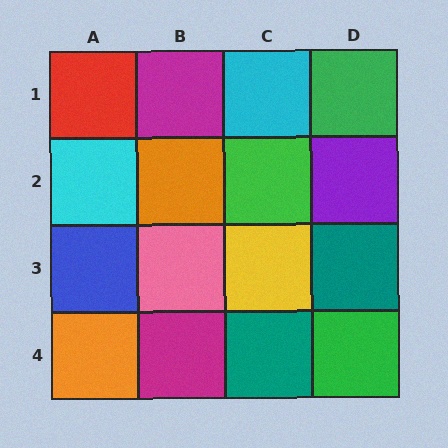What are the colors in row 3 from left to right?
Blue, pink, yellow, teal.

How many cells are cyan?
2 cells are cyan.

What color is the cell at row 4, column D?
Green.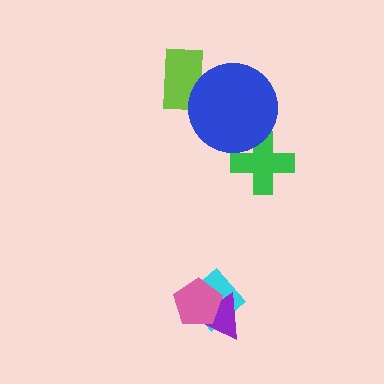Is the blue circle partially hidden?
No, no other shape covers it.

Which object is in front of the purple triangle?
The pink pentagon is in front of the purple triangle.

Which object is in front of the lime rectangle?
The blue circle is in front of the lime rectangle.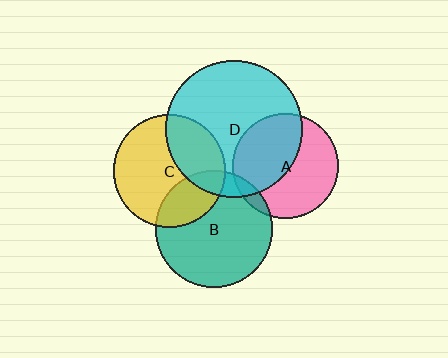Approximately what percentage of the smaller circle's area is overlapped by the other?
Approximately 45%.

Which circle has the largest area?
Circle D (cyan).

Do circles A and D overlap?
Yes.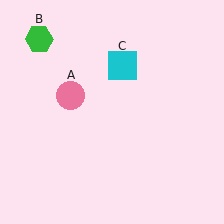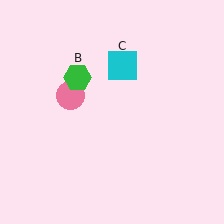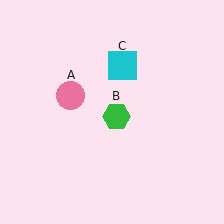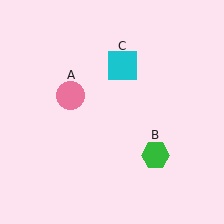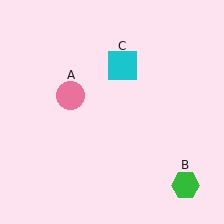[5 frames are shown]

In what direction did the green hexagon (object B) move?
The green hexagon (object B) moved down and to the right.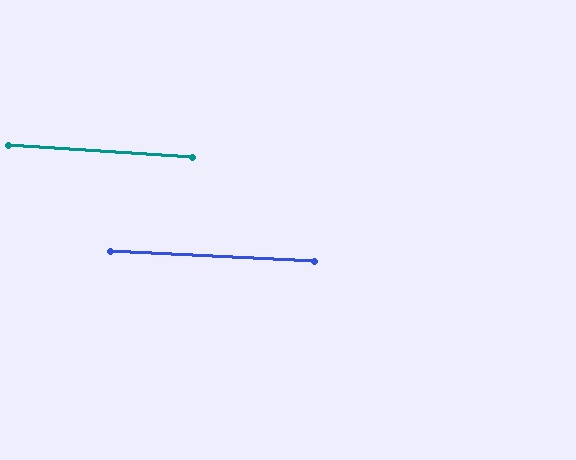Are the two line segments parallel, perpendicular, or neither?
Parallel — their directions differ by only 0.9°.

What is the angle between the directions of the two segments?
Approximately 1 degree.